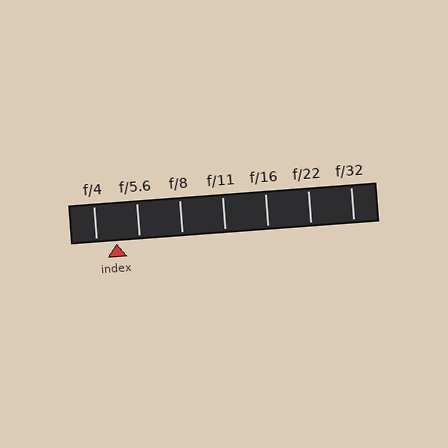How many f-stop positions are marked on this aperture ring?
There are 7 f-stop positions marked.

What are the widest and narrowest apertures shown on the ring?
The widest aperture shown is f/4 and the narrowest is f/32.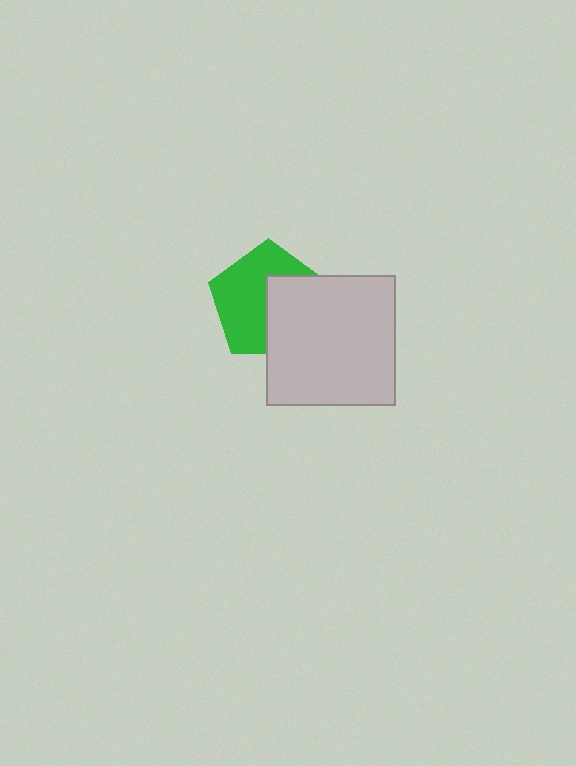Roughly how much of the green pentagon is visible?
About half of it is visible (roughly 57%).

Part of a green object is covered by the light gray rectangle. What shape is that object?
It is a pentagon.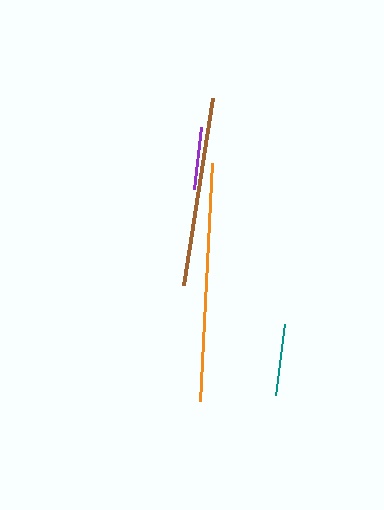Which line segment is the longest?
The orange line is the longest at approximately 238 pixels.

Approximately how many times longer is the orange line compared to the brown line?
The orange line is approximately 1.3 times the length of the brown line.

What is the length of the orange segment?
The orange segment is approximately 238 pixels long.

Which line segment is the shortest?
The purple line is the shortest at approximately 62 pixels.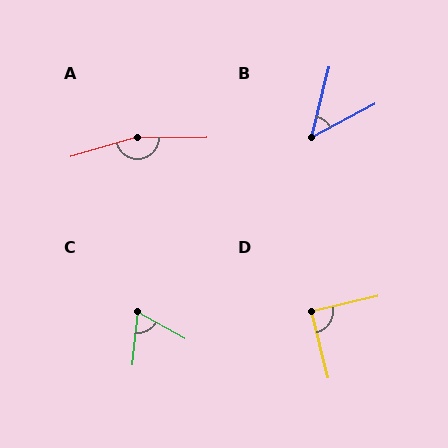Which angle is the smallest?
B, at approximately 48 degrees.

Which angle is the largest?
A, at approximately 164 degrees.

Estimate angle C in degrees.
Approximately 66 degrees.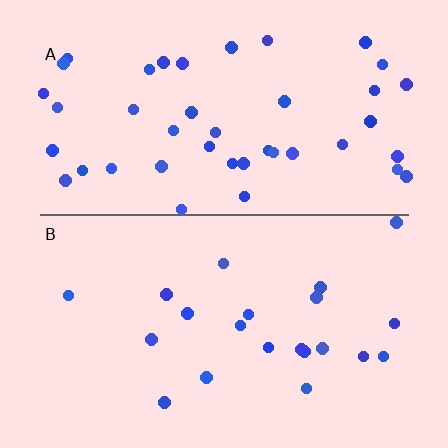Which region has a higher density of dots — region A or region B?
A (the top).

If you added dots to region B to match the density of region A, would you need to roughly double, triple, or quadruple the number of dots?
Approximately double.